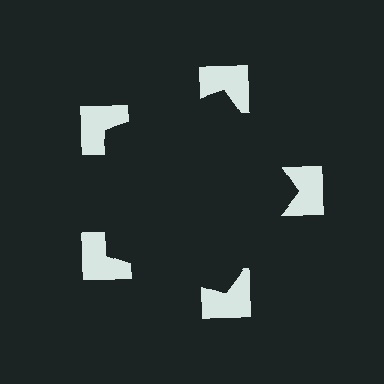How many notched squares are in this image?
There are 5 — one at each vertex of the illusory pentagon.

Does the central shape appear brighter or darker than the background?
It typically appears slightly darker than the background, even though no actual brightness change is drawn.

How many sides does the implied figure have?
5 sides.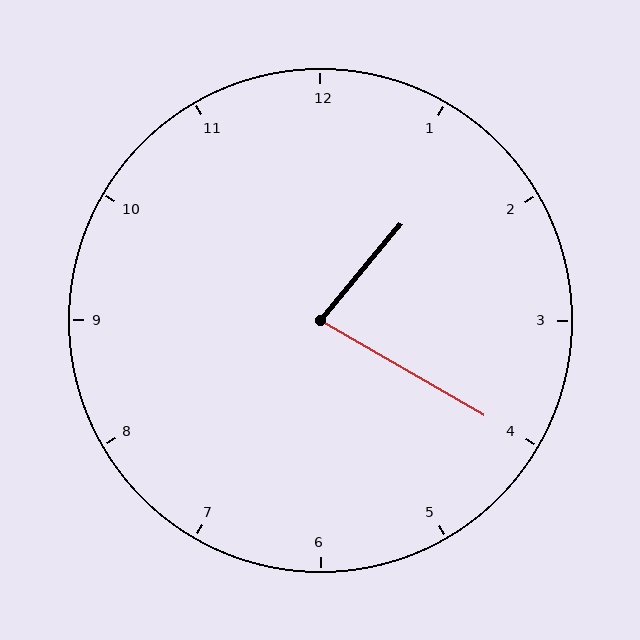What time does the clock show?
1:20.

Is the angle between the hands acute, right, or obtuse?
It is acute.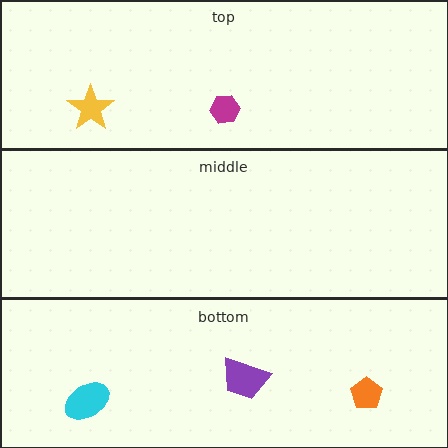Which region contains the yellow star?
The top region.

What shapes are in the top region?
The yellow star, the magenta hexagon.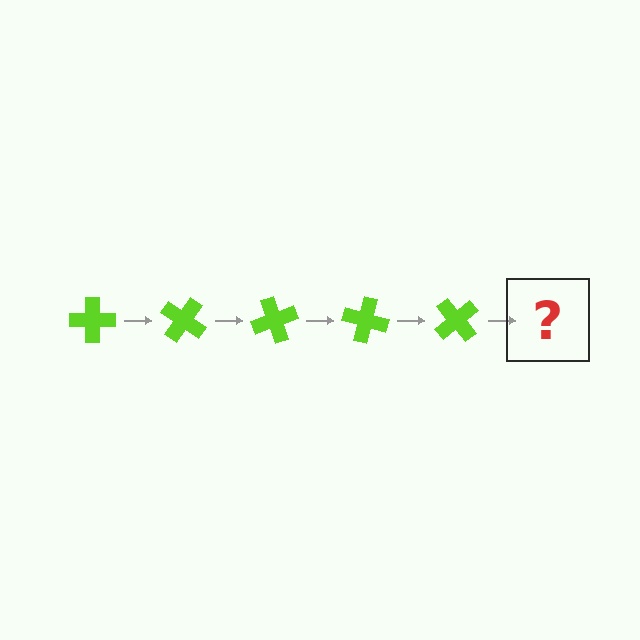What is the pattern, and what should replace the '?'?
The pattern is that the cross rotates 35 degrees each step. The '?' should be a lime cross rotated 175 degrees.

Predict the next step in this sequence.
The next step is a lime cross rotated 175 degrees.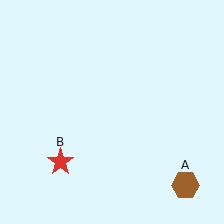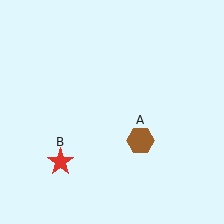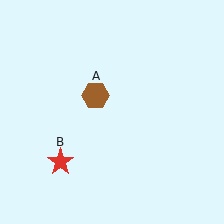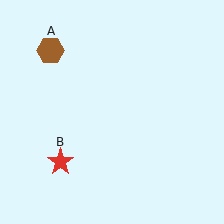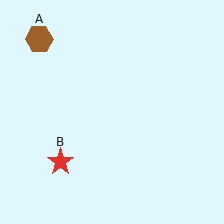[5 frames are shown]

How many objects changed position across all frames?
1 object changed position: brown hexagon (object A).